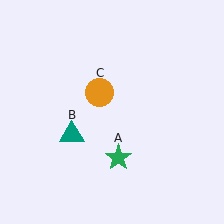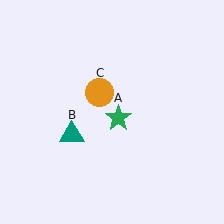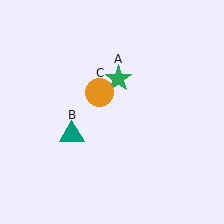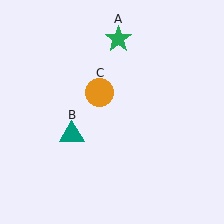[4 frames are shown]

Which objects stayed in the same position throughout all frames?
Teal triangle (object B) and orange circle (object C) remained stationary.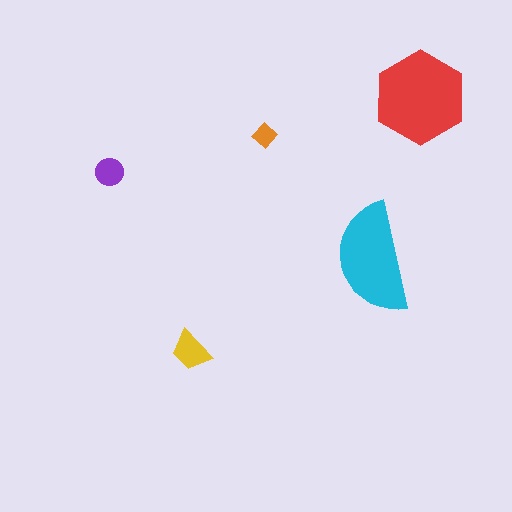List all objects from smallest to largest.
The orange diamond, the purple circle, the yellow trapezoid, the cyan semicircle, the red hexagon.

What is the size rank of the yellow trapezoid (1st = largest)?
3rd.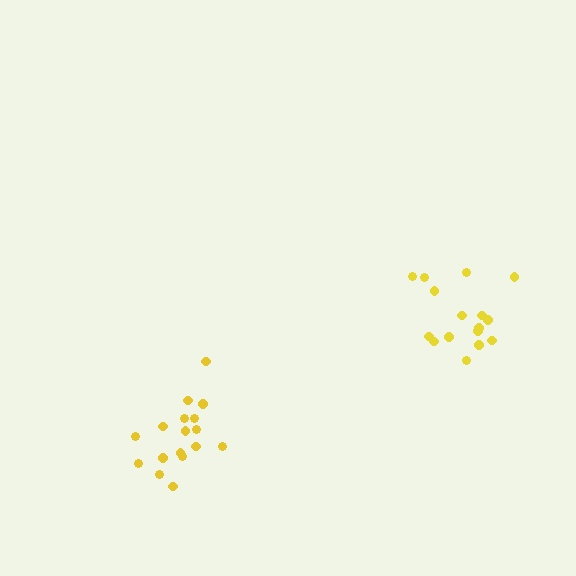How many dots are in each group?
Group 1: 18 dots, Group 2: 17 dots (35 total).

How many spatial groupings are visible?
There are 2 spatial groupings.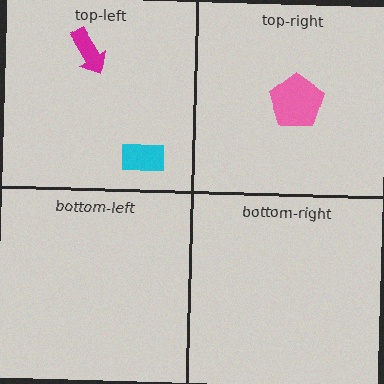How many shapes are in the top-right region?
1.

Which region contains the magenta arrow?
The top-left region.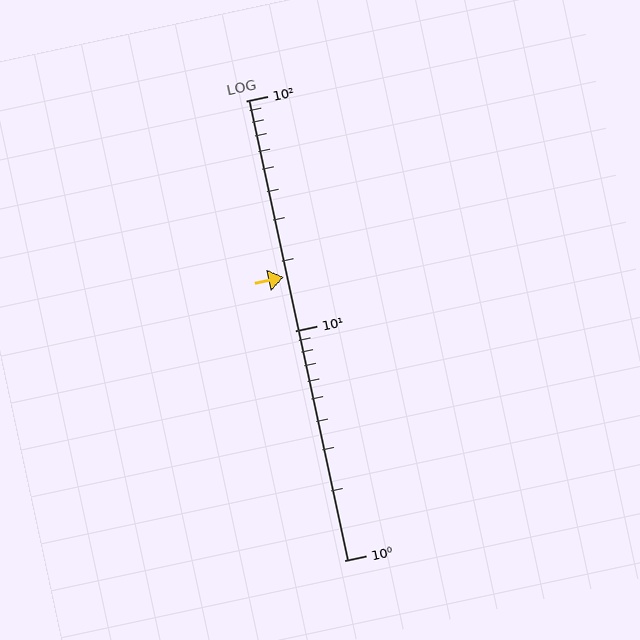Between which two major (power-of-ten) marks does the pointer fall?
The pointer is between 10 and 100.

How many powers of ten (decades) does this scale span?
The scale spans 2 decades, from 1 to 100.